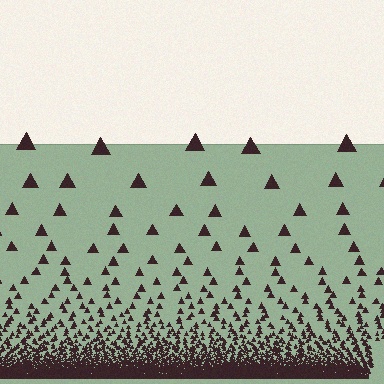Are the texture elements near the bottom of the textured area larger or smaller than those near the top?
Smaller. The gradient is inverted — elements near the bottom are smaller and denser.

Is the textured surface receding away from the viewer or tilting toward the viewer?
The surface appears to tilt toward the viewer. Texture elements get larger and sparser toward the top.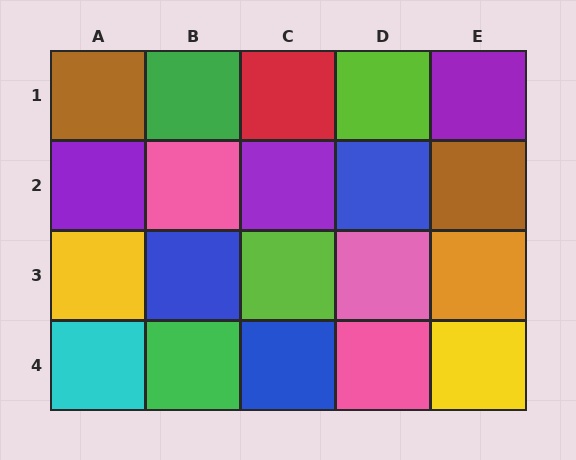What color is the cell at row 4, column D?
Pink.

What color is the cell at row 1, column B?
Green.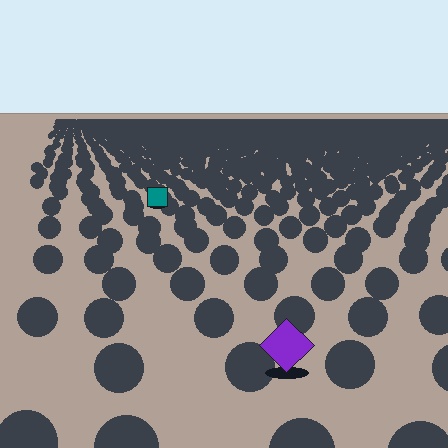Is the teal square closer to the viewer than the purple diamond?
No. The purple diamond is closer — you can tell from the texture gradient: the ground texture is coarser near it.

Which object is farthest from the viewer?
The teal square is farthest from the viewer. It appears smaller and the ground texture around it is denser.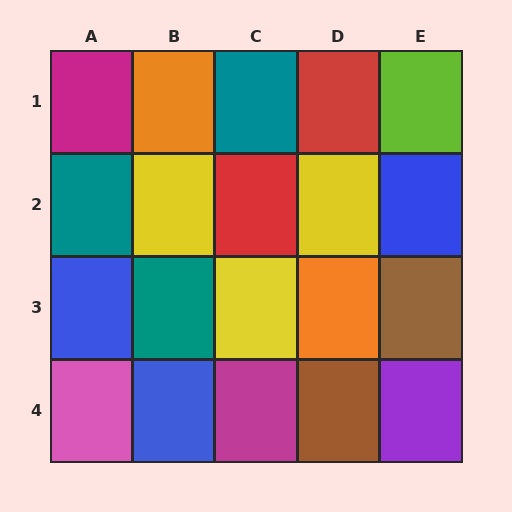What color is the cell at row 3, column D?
Orange.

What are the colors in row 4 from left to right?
Pink, blue, magenta, brown, purple.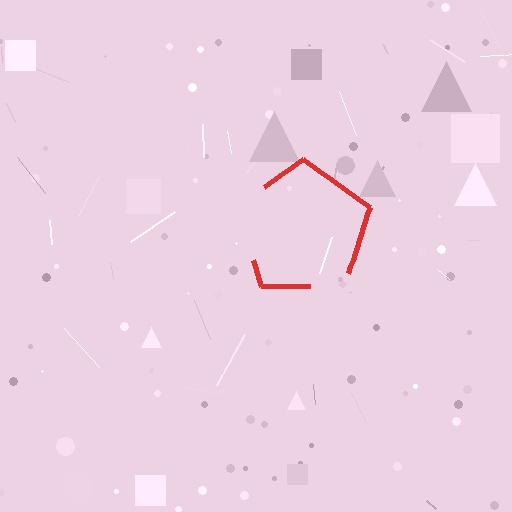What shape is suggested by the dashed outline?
The dashed outline suggests a pentagon.